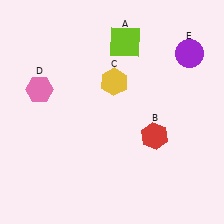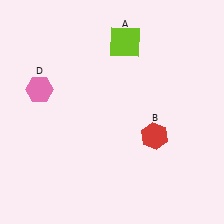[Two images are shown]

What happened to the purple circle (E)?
The purple circle (E) was removed in Image 2. It was in the top-right area of Image 1.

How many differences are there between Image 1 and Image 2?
There are 2 differences between the two images.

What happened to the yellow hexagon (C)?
The yellow hexagon (C) was removed in Image 2. It was in the top-right area of Image 1.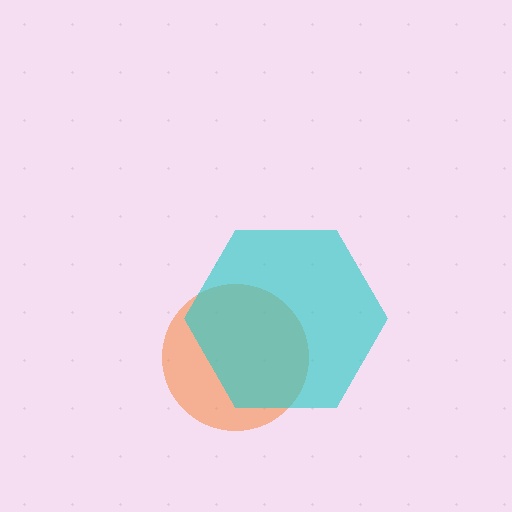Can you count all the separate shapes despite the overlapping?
Yes, there are 2 separate shapes.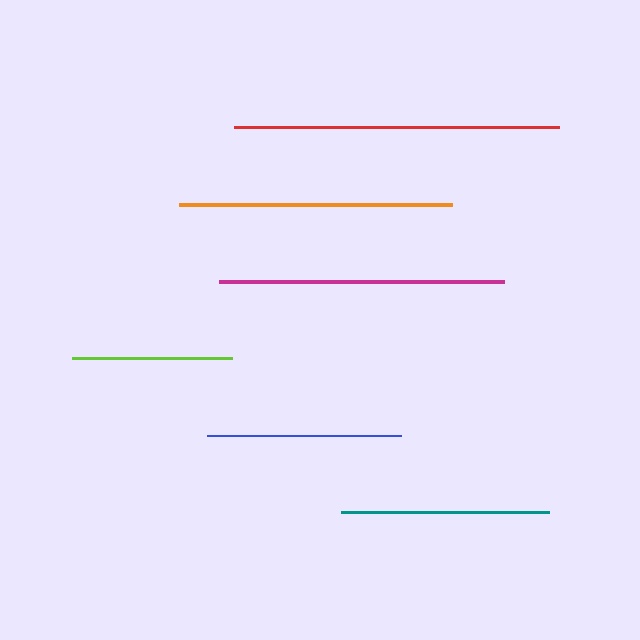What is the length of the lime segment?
The lime segment is approximately 160 pixels long.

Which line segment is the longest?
The red line is the longest at approximately 325 pixels.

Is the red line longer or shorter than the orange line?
The red line is longer than the orange line.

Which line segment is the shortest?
The lime line is the shortest at approximately 160 pixels.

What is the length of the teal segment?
The teal segment is approximately 208 pixels long.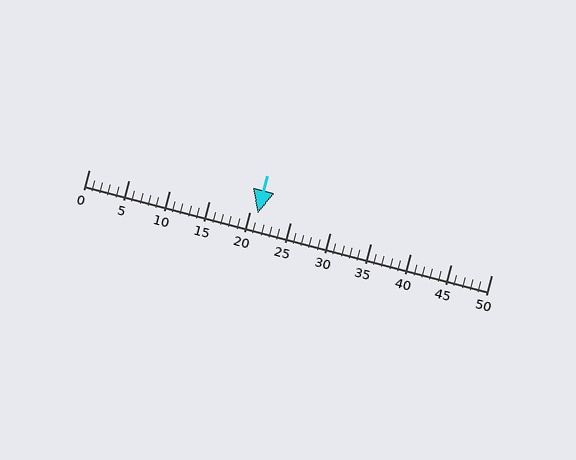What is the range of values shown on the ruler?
The ruler shows values from 0 to 50.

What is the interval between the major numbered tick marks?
The major tick marks are spaced 5 units apart.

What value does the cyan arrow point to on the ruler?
The cyan arrow points to approximately 21.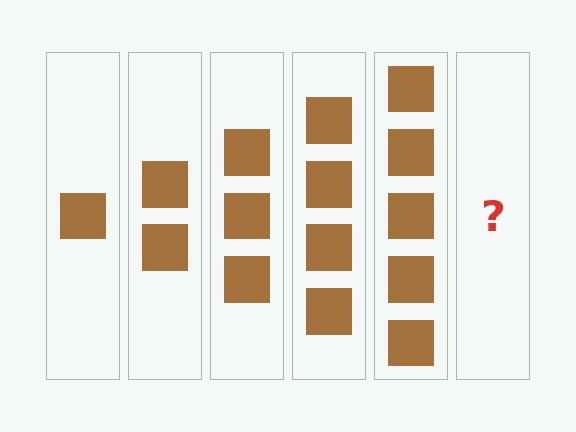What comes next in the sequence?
The next element should be 6 squares.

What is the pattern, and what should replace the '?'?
The pattern is that each step adds one more square. The '?' should be 6 squares.